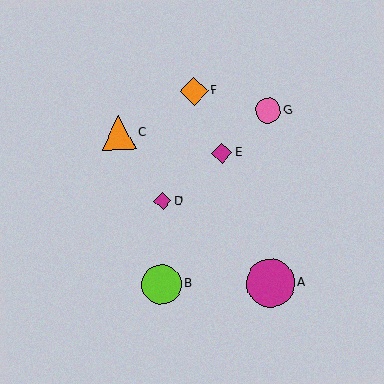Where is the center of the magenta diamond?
The center of the magenta diamond is at (222, 153).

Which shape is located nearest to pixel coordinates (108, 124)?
The orange triangle (labeled C) at (119, 133) is nearest to that location.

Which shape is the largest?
The magenta circle (labeled A) is the largest.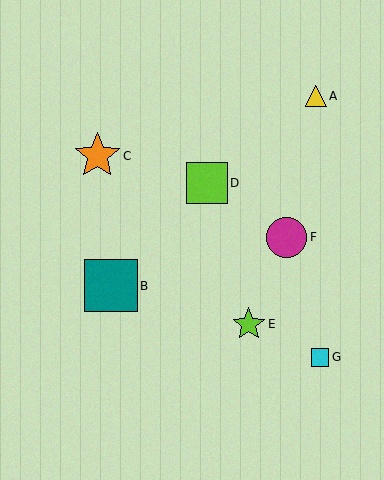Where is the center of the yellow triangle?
The center of the yellow triangle is at (316, 96).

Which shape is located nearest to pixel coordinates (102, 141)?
The orange star (labeled C) at (97, 156) is nearest to that location.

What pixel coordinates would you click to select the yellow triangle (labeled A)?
Click at (316, 96) to select the yellow triangle A.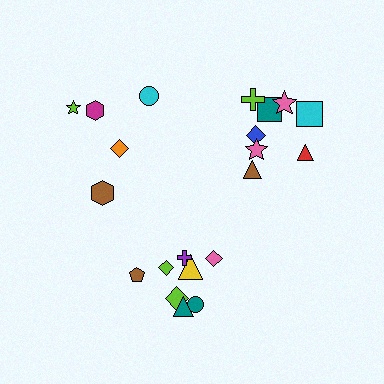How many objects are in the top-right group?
There are 8 objects.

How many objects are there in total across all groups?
There are 21 objects.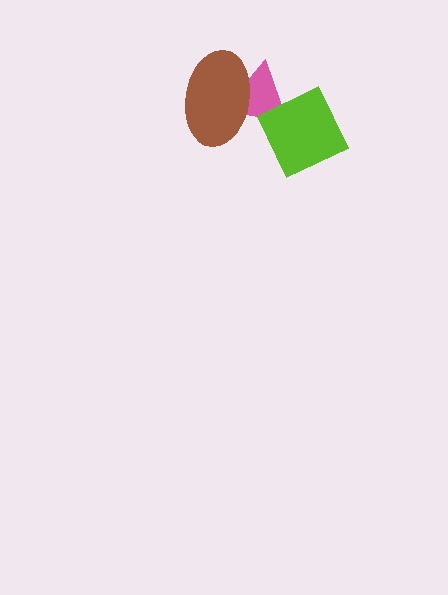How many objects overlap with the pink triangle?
2 objects overlap with the pink triangle.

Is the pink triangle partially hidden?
Yes, it is partially covered by another shape.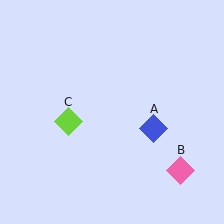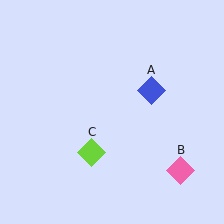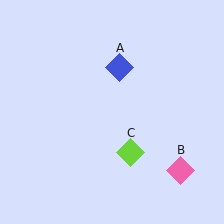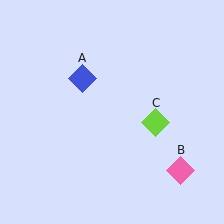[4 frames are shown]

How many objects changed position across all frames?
2 objects changed position: blue diamond (object A), lime diamond (object C).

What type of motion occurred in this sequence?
The blue diamond (object A), lime diamond (object C) rotated counterclockwise around the center of the scene.